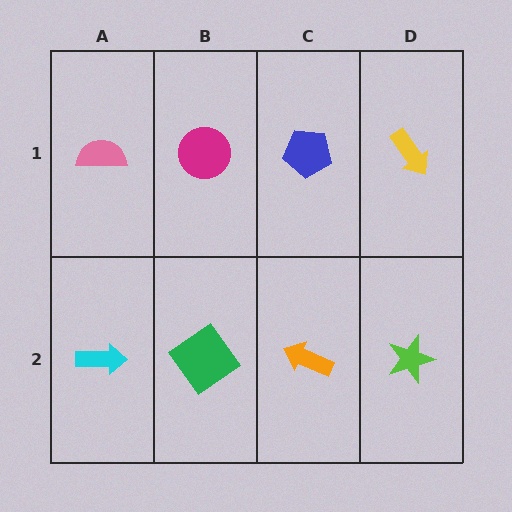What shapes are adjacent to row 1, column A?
A cyan arrow (row 2, column A), a magenta circle (row 1, column B).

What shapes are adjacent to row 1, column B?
A green diamond (row 2, column B), a pink semicircle (row 1, column A), a blue pentagon (row 1, column C).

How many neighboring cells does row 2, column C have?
3.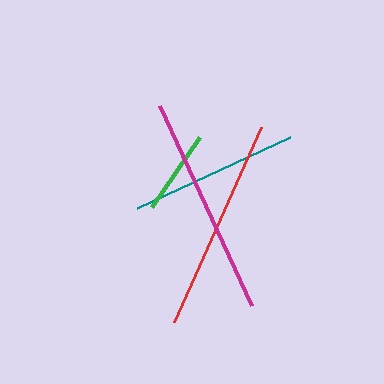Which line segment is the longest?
The magenta line is the longest at approximately 220 pixels.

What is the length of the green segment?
The green segment is approximately 85 pixels long.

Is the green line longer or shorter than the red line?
The red line is longer than the green line.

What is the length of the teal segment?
The teal segment is approximately 169 pixels long.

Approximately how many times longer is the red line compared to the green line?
The red line is approximately 2.5 times the length of the green line.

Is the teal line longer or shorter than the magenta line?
The magenta line is longer than the teal line.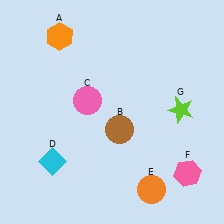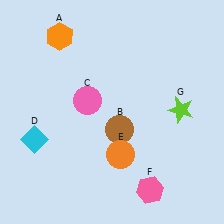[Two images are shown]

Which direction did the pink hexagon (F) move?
The pink hexagon (F) moved left.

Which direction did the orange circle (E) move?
The orange circle (E) moved up.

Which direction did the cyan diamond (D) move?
The cyan diamond (D) moved up.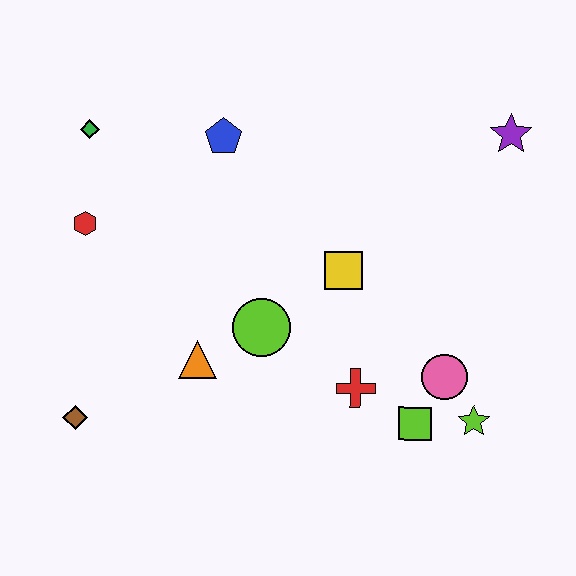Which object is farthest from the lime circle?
The purple star is farthest from the lime circle.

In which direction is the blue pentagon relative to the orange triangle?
The blue pentagon is above the orange triangle.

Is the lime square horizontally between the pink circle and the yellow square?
Yes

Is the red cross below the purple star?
Yes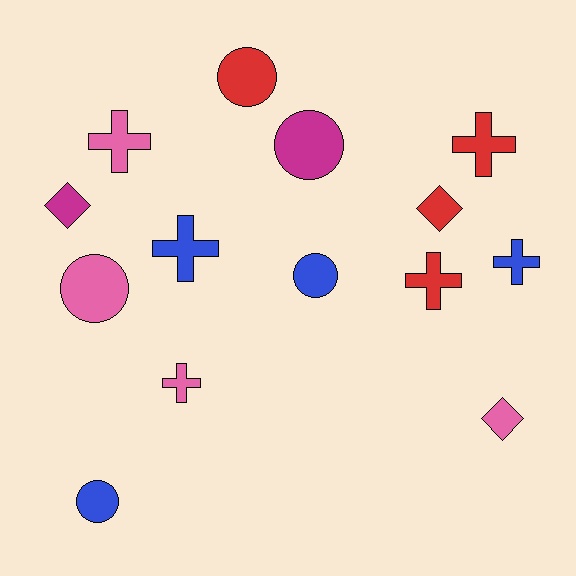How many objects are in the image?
There are 14 objects.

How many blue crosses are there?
There are 2 blue crosses.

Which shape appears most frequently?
Cross, with 6 objects.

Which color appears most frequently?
Blue, with 4 objects.